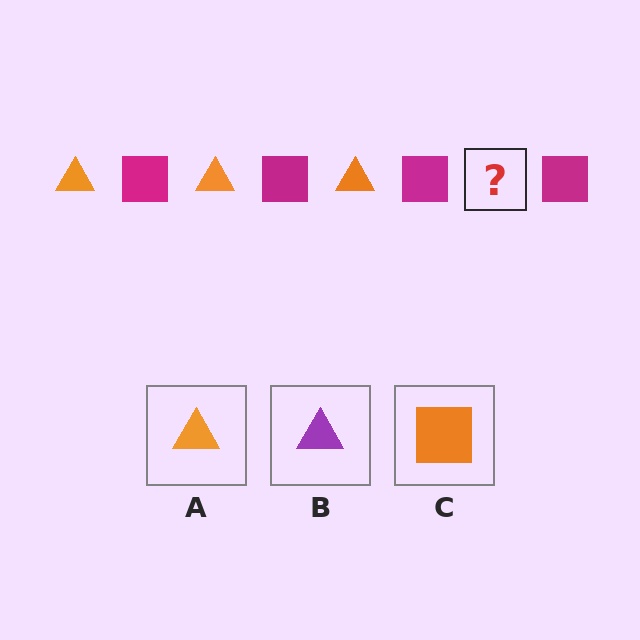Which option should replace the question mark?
Option A.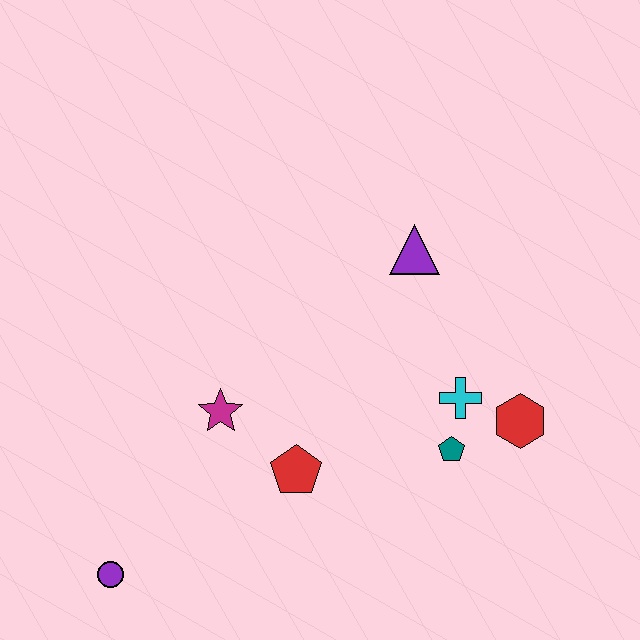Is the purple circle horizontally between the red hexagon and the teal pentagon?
No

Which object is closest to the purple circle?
The magenta star is closest to the purple circle.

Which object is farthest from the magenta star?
The red hexagon is farthest from the magenta star.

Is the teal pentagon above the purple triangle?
No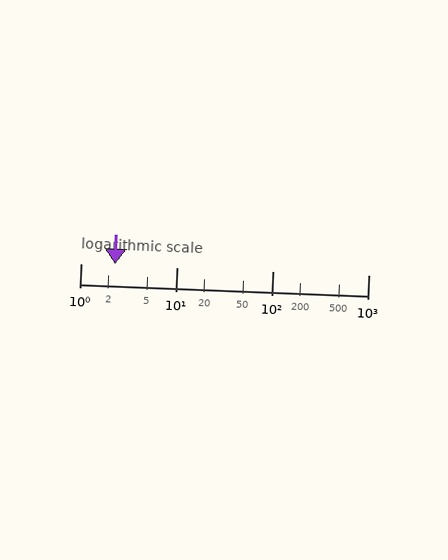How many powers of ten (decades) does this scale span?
The scale spans 3 decades, from 1 to 1000.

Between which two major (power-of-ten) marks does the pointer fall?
The pointer is between 1 and 10.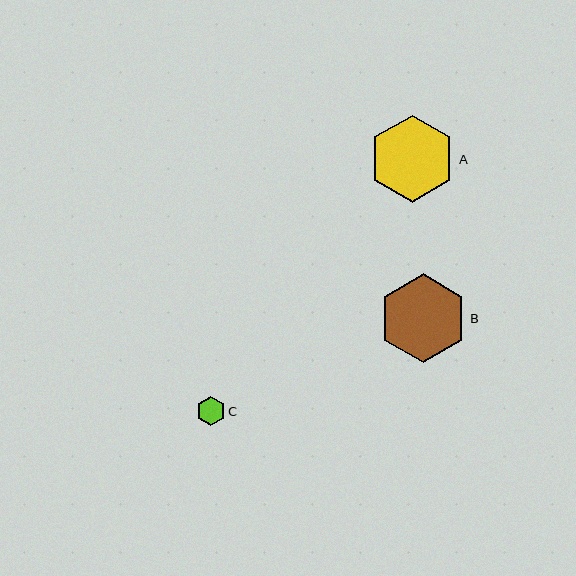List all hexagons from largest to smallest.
From largest to smallest: B, A, C.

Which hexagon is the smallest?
Hexagon C is the smallest with a size of approximately 29 pixels.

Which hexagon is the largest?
Hexagon B is the largest with a size of approximately 89 pixels.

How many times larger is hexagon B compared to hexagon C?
Hexagon B is approximately 3.1 times the size of hexagon C.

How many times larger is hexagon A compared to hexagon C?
Hexagon A is approximately 3.0 times the size of hexagon C.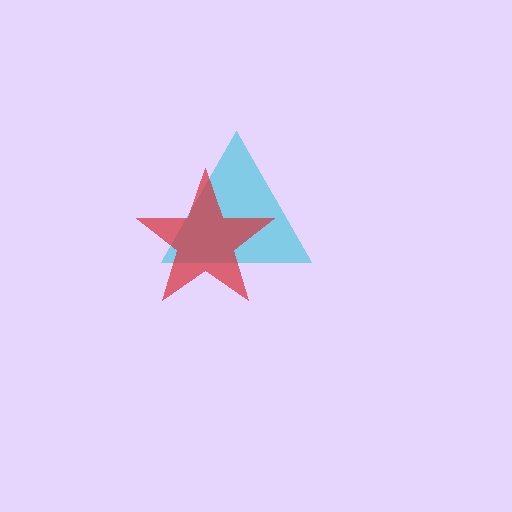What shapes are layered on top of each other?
The layered shapes are: a cyan triangle, a red star.